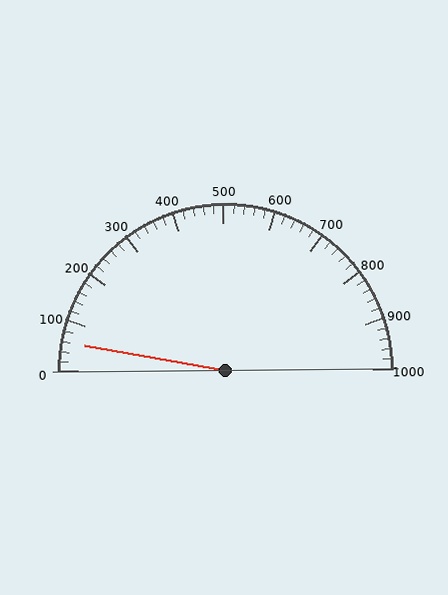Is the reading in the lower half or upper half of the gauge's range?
The reading is in the lower half of the range (0 to 1000).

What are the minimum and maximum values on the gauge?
The gauge ranges from 0 to 1000.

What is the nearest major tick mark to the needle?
The nearest major tick mark is 100.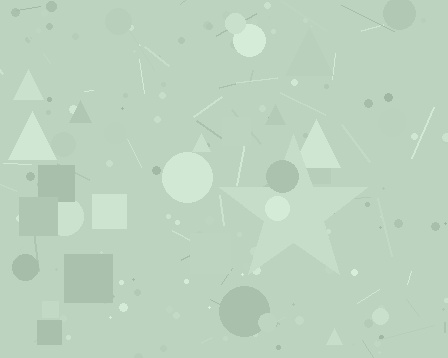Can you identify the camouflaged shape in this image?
The camouflaged shape is a star.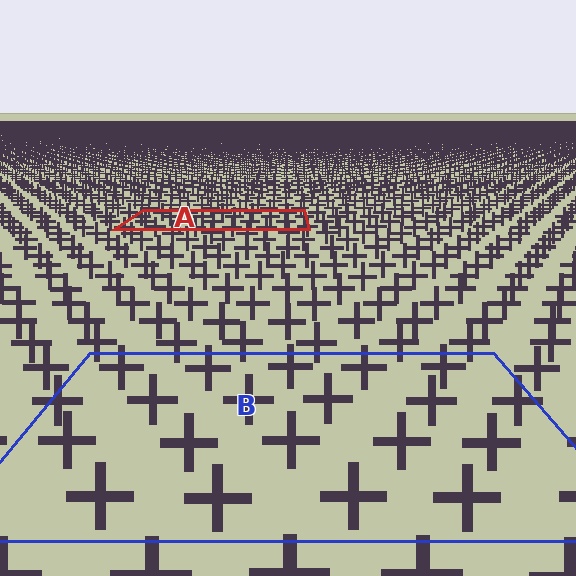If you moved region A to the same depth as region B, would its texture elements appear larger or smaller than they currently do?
They would appear larger. At a closer depth, the same texture elements are projected at a bigger on-screen size.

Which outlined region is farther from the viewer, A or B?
Region A is farther from the viewer — the texture elements inside it appear smaller and more densely packed.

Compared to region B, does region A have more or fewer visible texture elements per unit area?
Region A has more texture elements per unit area — they are packed more densely because it is farther away.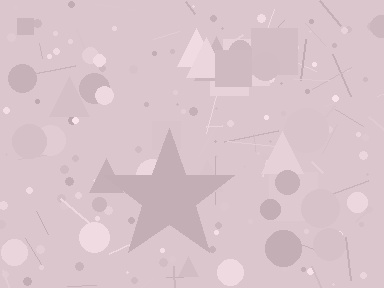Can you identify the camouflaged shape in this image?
The camouflaged shape is a star.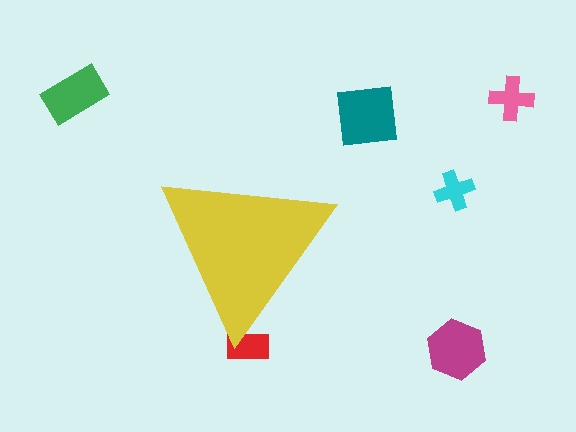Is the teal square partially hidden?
No, the teal square is fully visible.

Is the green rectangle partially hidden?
No, the green rectangle is fully visible.